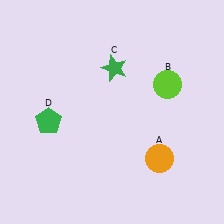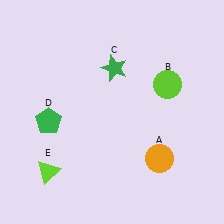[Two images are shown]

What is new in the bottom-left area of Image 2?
A lime triangle (E) was added in the bottom-left area of Image 2.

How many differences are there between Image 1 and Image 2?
There is 1 difference between the two images.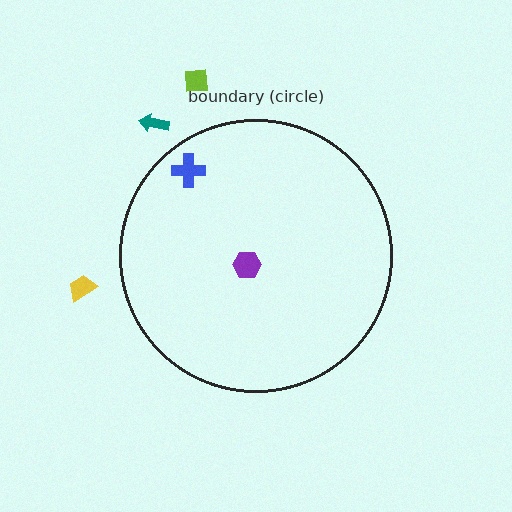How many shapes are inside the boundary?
2 inside, 3 outside.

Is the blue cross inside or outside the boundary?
Inside.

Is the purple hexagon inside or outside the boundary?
Inside.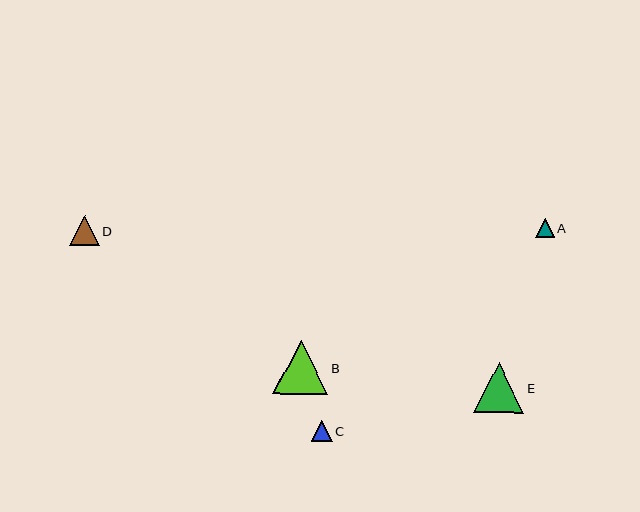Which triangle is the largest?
Triangle B is the largest with a size of approximately 54 pixels.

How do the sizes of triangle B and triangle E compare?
Triangle B and triangle E are approximately the same size.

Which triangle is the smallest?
Triangle A is the smallest with a size of approximately 18 pixels.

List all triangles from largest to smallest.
From largest to smallest: B, E, D, C, A.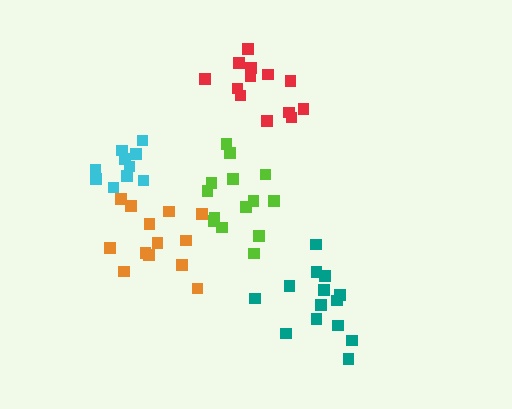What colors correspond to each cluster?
The clusters are colored: lime, cyan, orange, red, teal.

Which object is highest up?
The red cluster is topmost.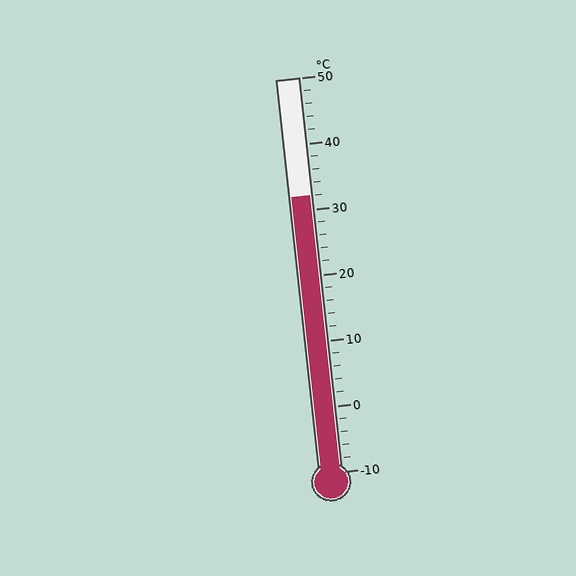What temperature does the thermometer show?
The thermometer shows approximately 32°C.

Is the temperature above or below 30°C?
The temperature is above 30°C.